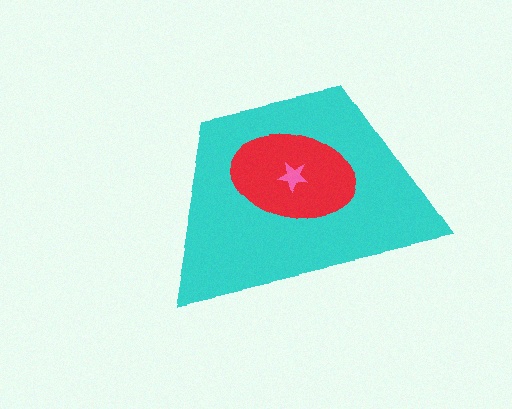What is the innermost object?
The pink star.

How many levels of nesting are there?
3.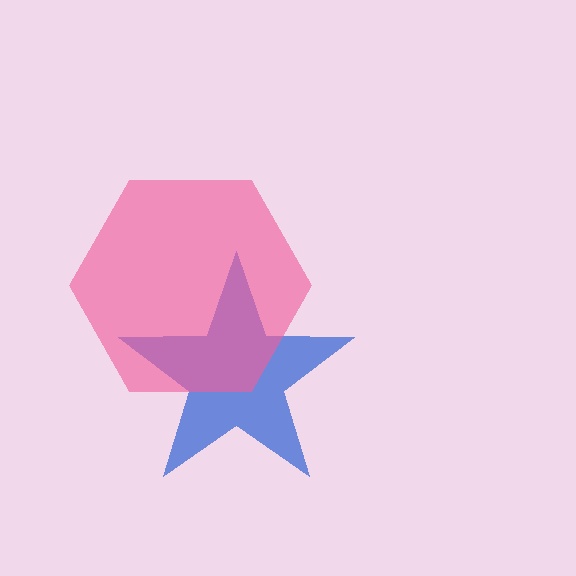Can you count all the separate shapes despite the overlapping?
Yes, there are 2 separate shapes.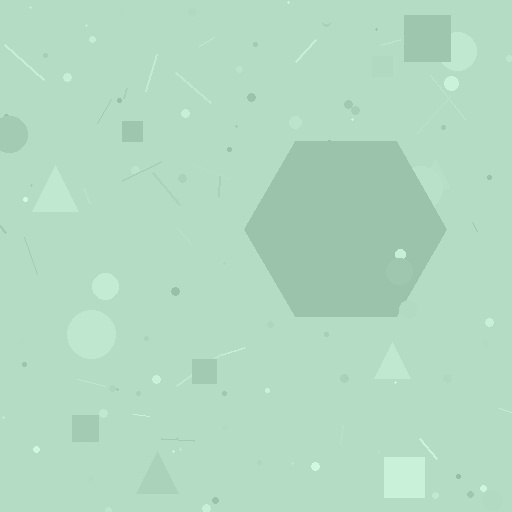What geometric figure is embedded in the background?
A hexagon is embedded in the background.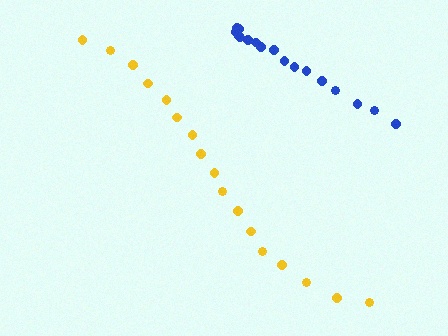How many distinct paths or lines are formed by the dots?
There are 2 distinct paths.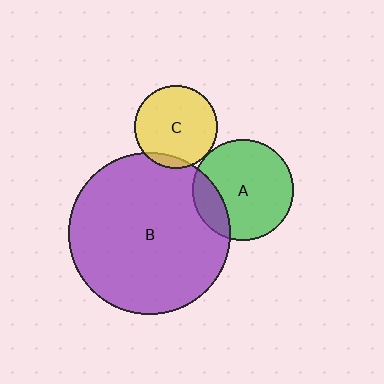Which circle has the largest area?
Circle B (purple).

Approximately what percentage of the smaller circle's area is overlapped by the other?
Approximately 10%.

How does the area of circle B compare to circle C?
Approximately 3.8 times.